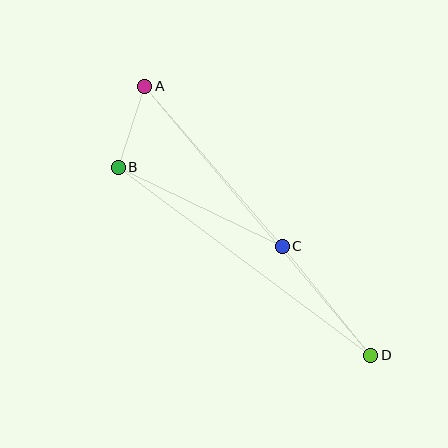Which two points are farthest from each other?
Points A and D are farthest from each other.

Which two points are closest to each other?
Points A and B are closest to each other.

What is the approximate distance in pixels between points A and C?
The distance between A and C is approximately 211 pixels.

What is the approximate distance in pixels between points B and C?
The distance between B and C is approximately 182 pixels.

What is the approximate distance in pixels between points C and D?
The distance between C and D is approximately 141 pixels.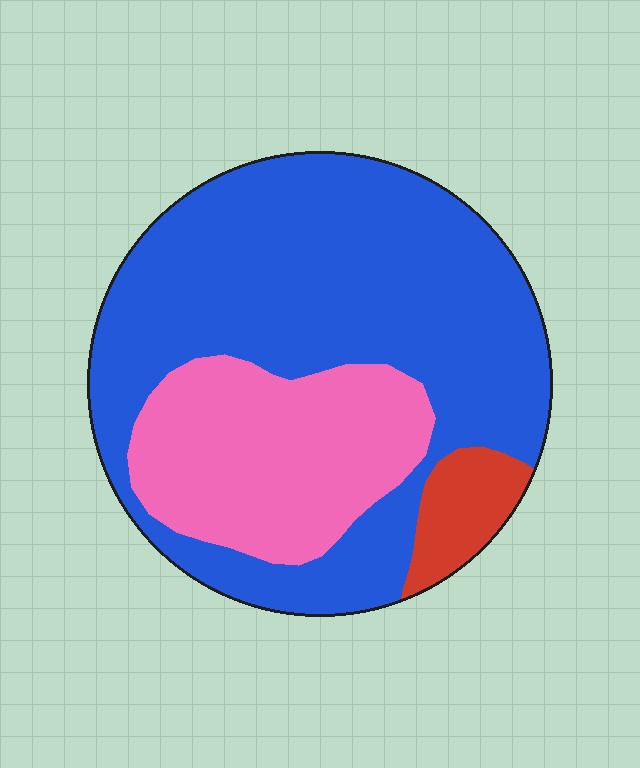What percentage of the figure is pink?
Pink takes up about one quarter (1/4) of the figure.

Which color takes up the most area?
Blue, at roughly 65%.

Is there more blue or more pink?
Blue.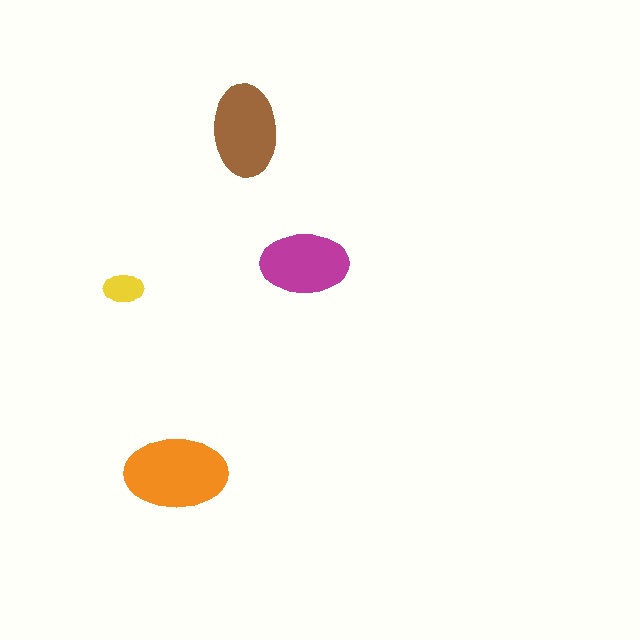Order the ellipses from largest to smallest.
the orange one, the brown one, the magenta one, the yellow one.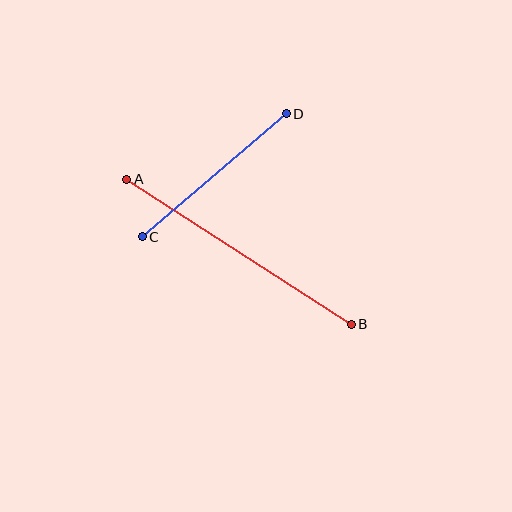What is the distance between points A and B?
The distance is approximately 267 pixels.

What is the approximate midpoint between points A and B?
The midpoint is at approximately (239, 252) pixels.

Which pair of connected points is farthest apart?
Points A and B are farthest apart.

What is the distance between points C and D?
The distance is approximately 189 pixels.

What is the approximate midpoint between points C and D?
The midpoint is at approximately (214, 175) pixels.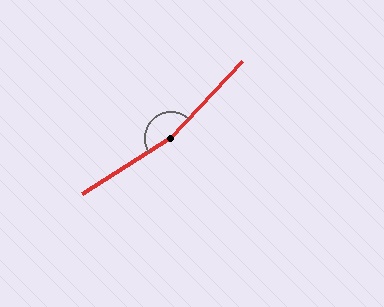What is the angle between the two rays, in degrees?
Approximately 165 degrees.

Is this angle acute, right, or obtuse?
It is obtuse.